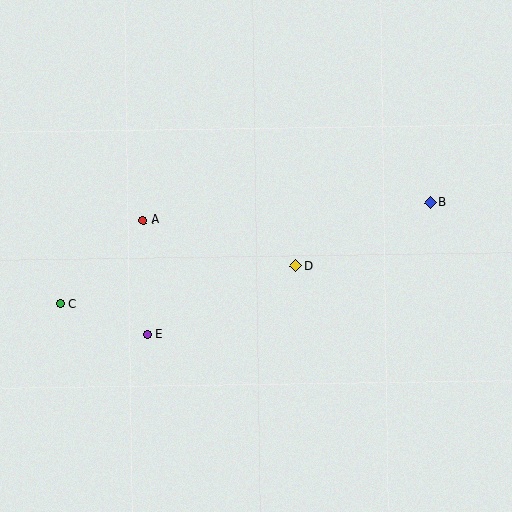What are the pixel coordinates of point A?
Point A is at (143, 220).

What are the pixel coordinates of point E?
Point E is at (147, 334).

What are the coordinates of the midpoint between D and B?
The midpoint between D and B is at (363, 234).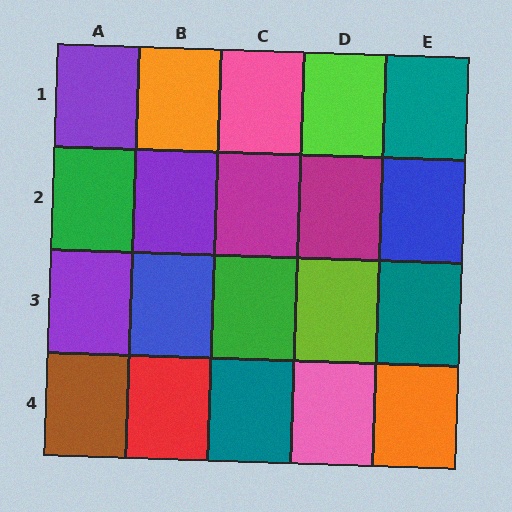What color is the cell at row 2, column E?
Blue.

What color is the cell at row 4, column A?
Brown.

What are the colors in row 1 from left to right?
Purple, orange, pink, lime, teal.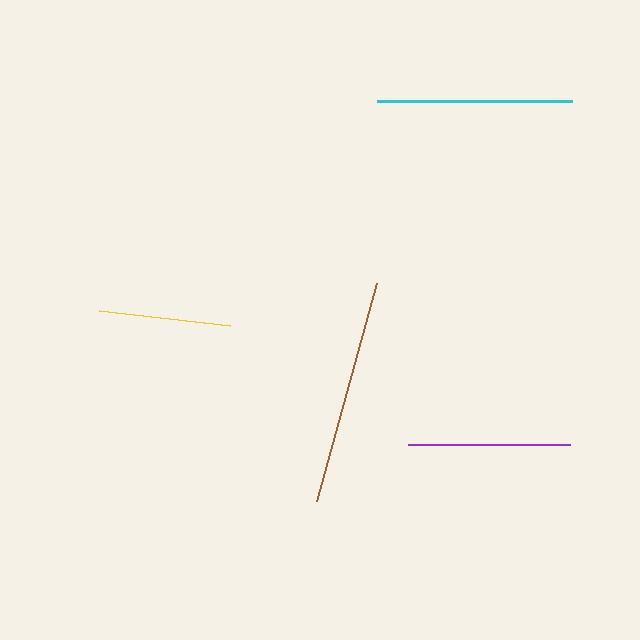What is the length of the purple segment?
The purple segment is approximately 162 pixels long.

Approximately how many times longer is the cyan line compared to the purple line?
The cyan line is approximately 1.2 times the length of the purple line.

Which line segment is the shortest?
The yellow line is the shortest at approximately 132 pixels.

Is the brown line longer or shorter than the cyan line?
The brown line is longer than the cyan line.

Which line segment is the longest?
The brown line is the longest at approximately 227 pixels.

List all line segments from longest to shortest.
From longest to shortest: brown, cyan, purple, yellow.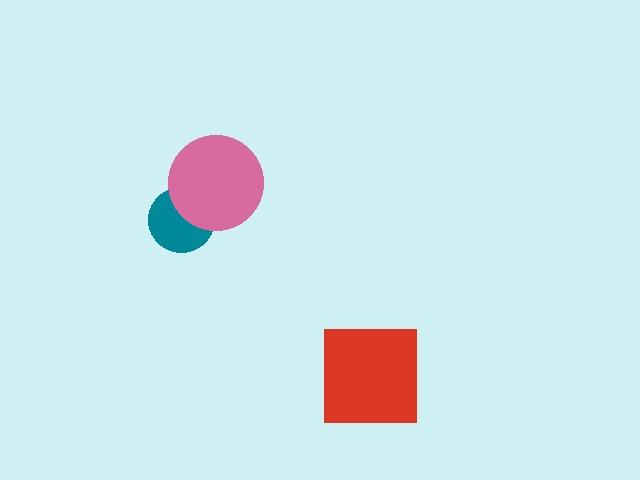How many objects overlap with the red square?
0 objects overlap with the red square.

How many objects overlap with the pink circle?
1 object overlaps with the pink circle.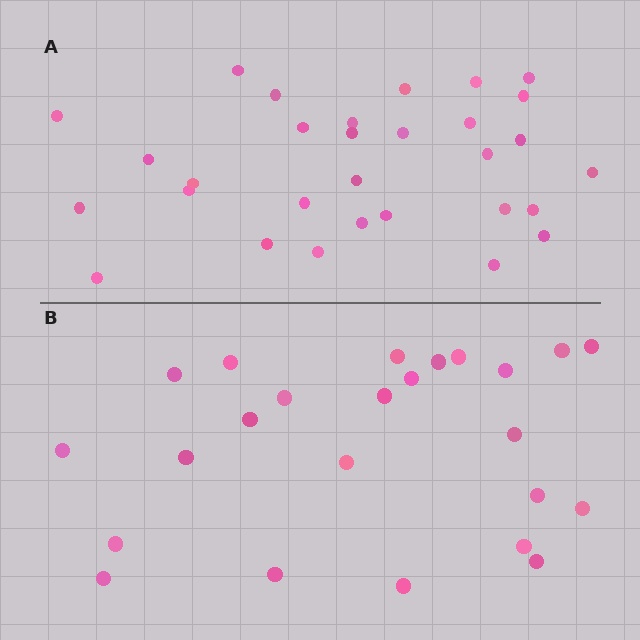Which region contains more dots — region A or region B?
Region A (the top region) has more dots.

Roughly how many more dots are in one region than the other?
Region A has about 6 more dots than region B.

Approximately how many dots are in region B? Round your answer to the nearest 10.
About 20 dots. (The exact count is 24, which rounds to 20.)